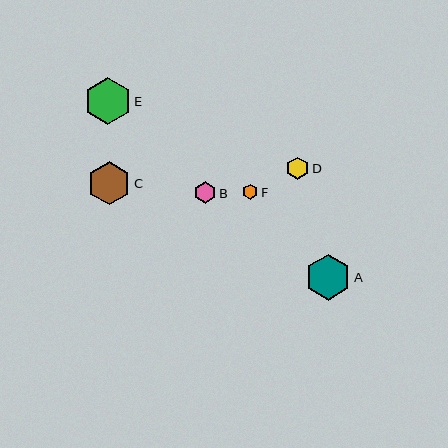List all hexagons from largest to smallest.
From largest to smallest: E, A, C, D, B, F.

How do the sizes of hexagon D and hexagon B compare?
Hexagon D and hexagon B are approximately the same size.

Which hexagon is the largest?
Hexagon E is the largest with a size of approximately 46 pixels.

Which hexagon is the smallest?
Hexagon F is the smallest with a size of approximately 15 pixels.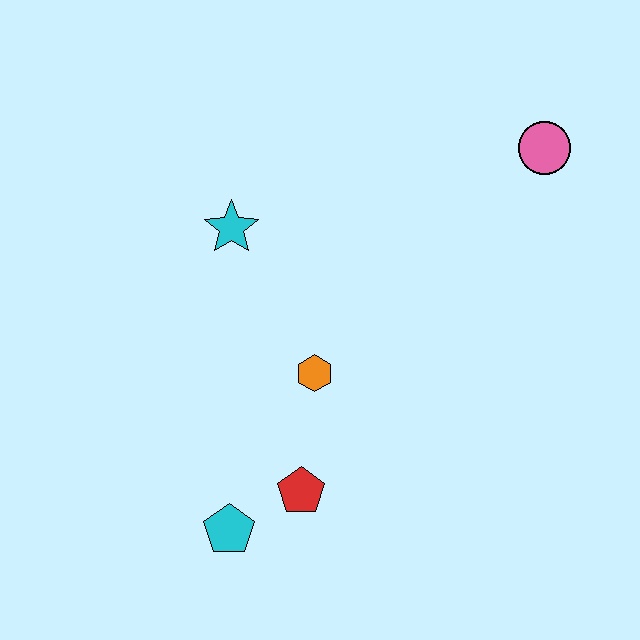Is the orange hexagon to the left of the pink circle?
Yes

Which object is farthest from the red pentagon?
The pink circle is farthest from the red pentagon.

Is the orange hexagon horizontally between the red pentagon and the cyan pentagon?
No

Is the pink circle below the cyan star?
No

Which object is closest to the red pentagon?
The cyan pentagon is closest to the red pentagon.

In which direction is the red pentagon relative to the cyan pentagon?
The red pentagon is to the right of the cyan pentagon.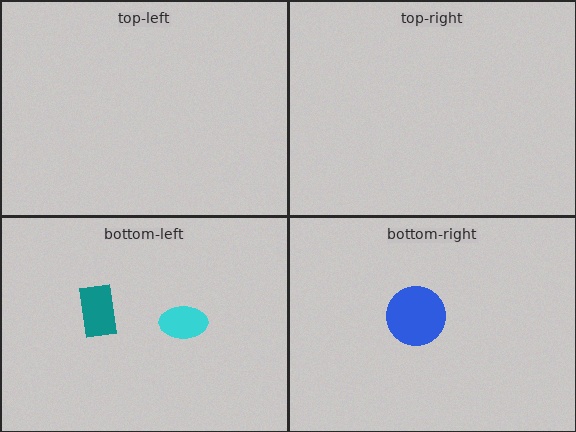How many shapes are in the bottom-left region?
2.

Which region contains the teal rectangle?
The bottom-left region.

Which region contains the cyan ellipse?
The bottom-left region.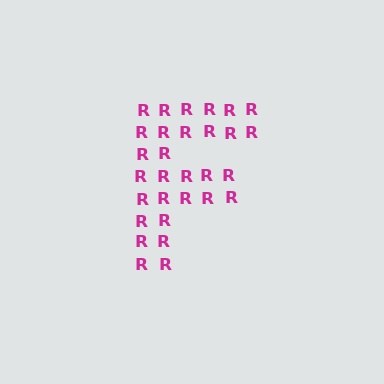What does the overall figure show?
The overall figure shows the letter F.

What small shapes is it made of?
It is made of small letter R's.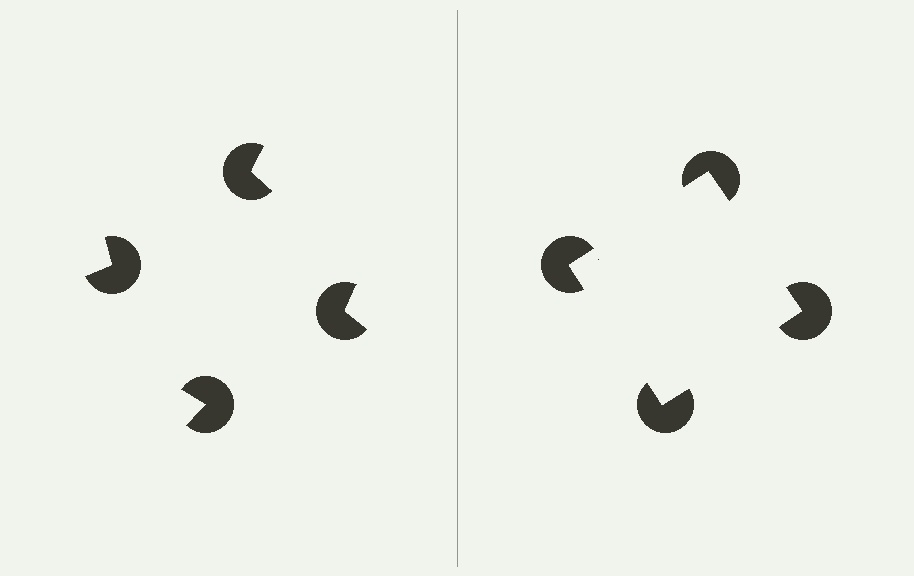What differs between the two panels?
The pac-man discs are positioned identically on both sides; only the wedge orientations differ. On the right they align to a square; on the left they are misaligned.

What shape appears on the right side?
An illusory square.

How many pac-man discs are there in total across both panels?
8 — 4 on each side.